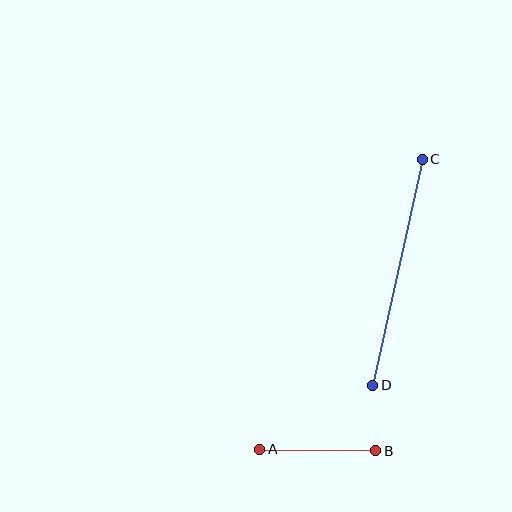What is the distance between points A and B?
The distance is approximately 116 pixels.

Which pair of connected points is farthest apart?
Points C and D are farthest apart.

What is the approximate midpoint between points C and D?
The midpoint is at approximately (397, 272) pixels.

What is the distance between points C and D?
The distance is approximately 231 pixels.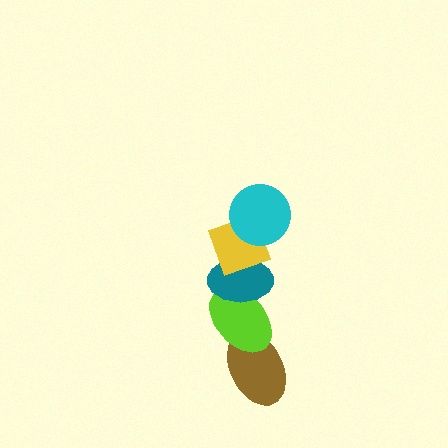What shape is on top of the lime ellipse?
The teal ellipse is on top of the lime ellipse.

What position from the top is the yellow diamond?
The yellow diamond is 2nd from the top.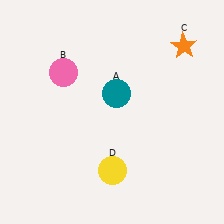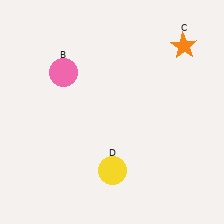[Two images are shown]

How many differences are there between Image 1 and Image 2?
There is 1 difference between the two images.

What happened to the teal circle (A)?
The teal circle (A) was removed in Image 2. It was in the top-right area of Image 1.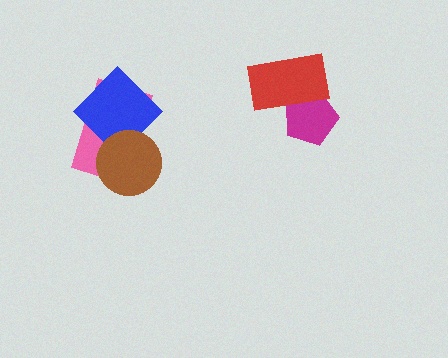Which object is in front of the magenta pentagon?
The red rectangle is in front of the magenta pentagon.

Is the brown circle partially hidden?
No, no other shape covers it.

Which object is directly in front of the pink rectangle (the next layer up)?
The blue diamond is directly in front of the pink rectangle.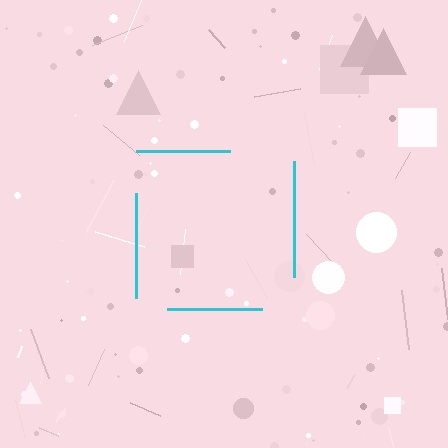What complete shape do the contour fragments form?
The contour fragments form a square.